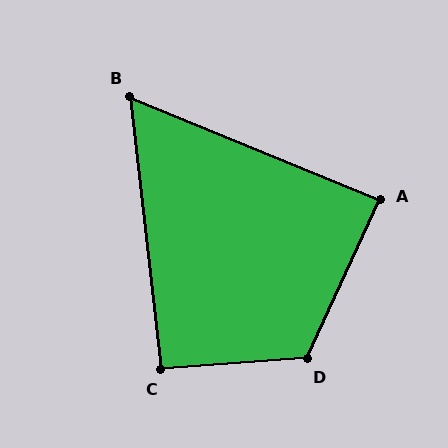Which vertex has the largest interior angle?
D, at approximately 119 degrees.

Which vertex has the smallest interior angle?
B, at approximately 61 degrees.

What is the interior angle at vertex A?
Approximately 88 degrees (approximately right).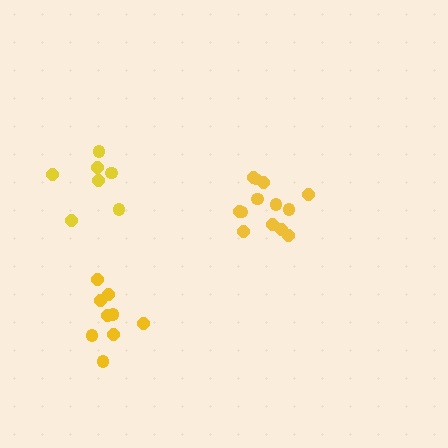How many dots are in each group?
Group 1: 9 dots, Group 2: 13 dots, Group 3: 7 dots (29 total).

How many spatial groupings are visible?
There are 3 spatial groupings.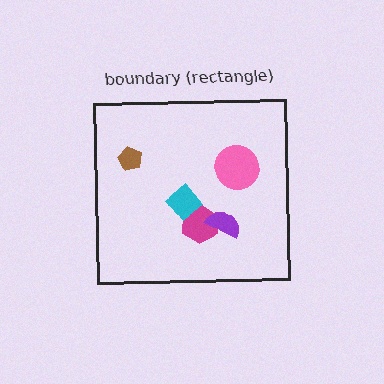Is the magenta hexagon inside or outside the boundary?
Inside.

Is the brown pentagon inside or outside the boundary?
Inside.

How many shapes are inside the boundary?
5 inside, 0 outside.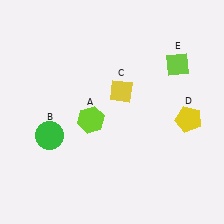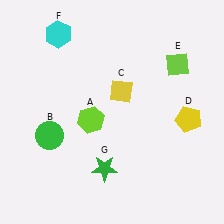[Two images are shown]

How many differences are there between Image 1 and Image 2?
There are 2 differences between the two images.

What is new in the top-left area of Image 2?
A cyan hexagon (F) was added in the top-left area of Image 2.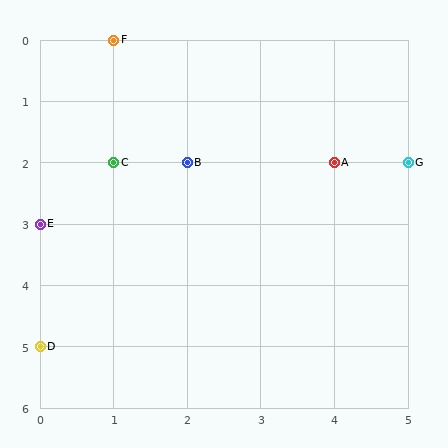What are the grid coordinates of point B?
Point B is at grid coordinates (2, 2).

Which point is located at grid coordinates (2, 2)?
Point B is at (2, 2).